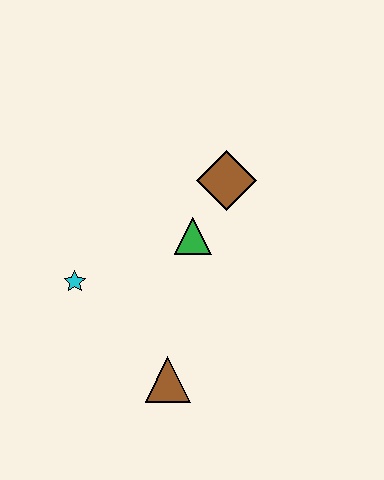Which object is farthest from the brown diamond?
The brown triangle is farthest from the brown diamond.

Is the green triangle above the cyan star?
Yes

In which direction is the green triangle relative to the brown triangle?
The green triangle is above the brown triangle.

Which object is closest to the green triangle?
The brown diamond is closest to the green triangle.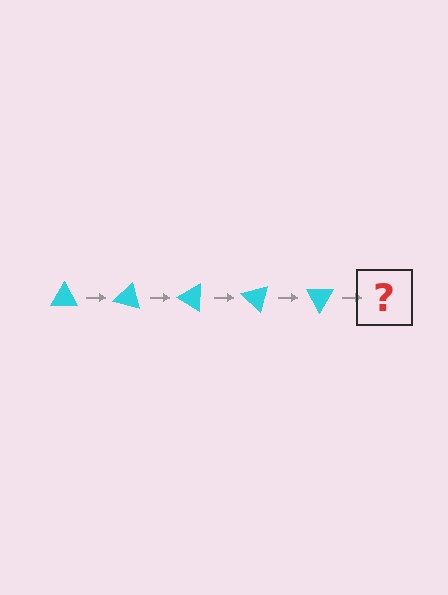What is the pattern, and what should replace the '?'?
The pattern is that the triangle rotates 15 degrees each step. The '?' should be a cyan triangle rotated 75 degrees.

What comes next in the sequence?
The next element should be a cyan triangle rotated 75 degrees.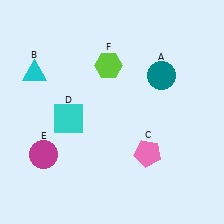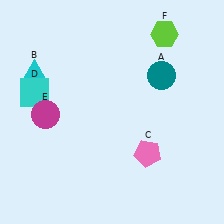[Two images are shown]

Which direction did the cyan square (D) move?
The cyan square (D) moved left.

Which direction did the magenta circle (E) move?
The magenta circle (E) moved up.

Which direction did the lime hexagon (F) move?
The lime hexagon (F) moved right.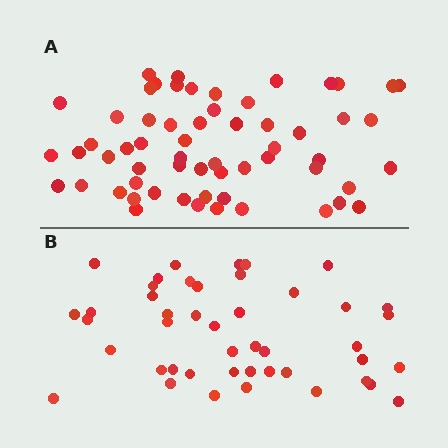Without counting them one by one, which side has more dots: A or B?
Region A (the top region) has more dots.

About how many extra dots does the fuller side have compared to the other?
Region A has approximately 15 more dots than region B.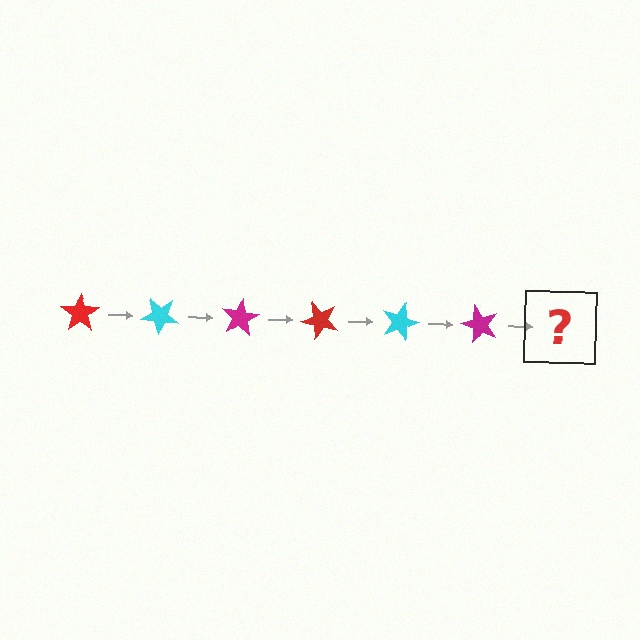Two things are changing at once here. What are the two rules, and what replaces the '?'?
The two rules are that it rotates 40 degrees each step and the color cycles through red, cyan, and magenta. The '?' should be a red star, rotated 240 degrees from the start.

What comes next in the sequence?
The next element should be a red star, rotated 240 degrees from the start.